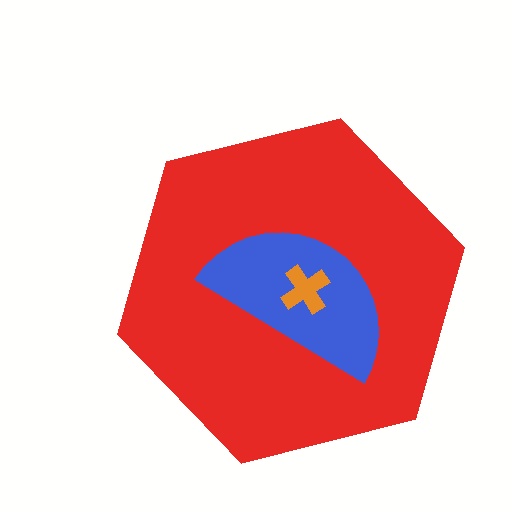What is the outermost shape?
The red hexagon.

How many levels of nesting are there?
3.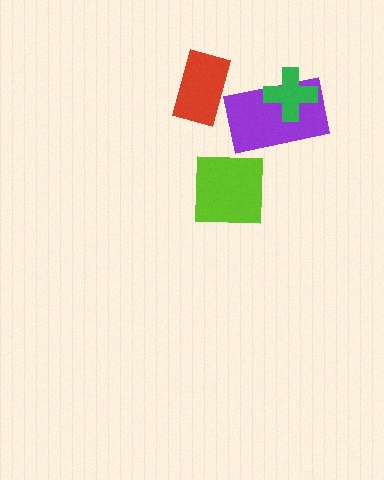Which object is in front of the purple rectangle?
The green cross is in front of the purple rectangle.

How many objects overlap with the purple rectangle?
1 object overlaps with the purple rectangle.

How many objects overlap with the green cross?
1 object overlaps with the green cross.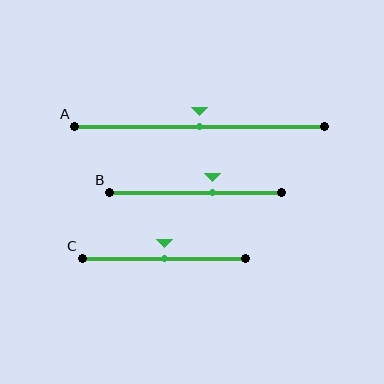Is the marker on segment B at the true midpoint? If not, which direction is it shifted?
No, the marker on segment B is shifted to the right by about 10% of the segment length.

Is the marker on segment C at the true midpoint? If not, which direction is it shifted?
Yes, the marker on segment C is at the true midpoint.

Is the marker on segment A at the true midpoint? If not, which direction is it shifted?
Yes, the marker on segment A is at the true midpoint.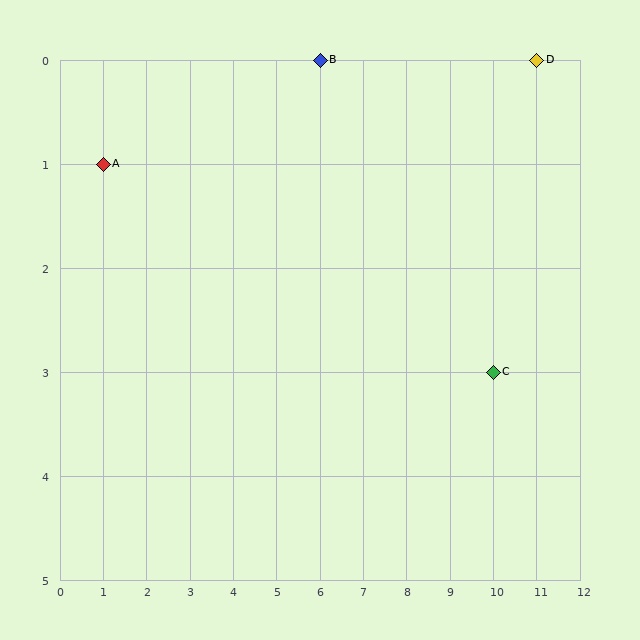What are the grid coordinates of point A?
Point A is at grid coordinates (1, 1).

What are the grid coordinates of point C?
Point C is at grid coordinates (10, 3).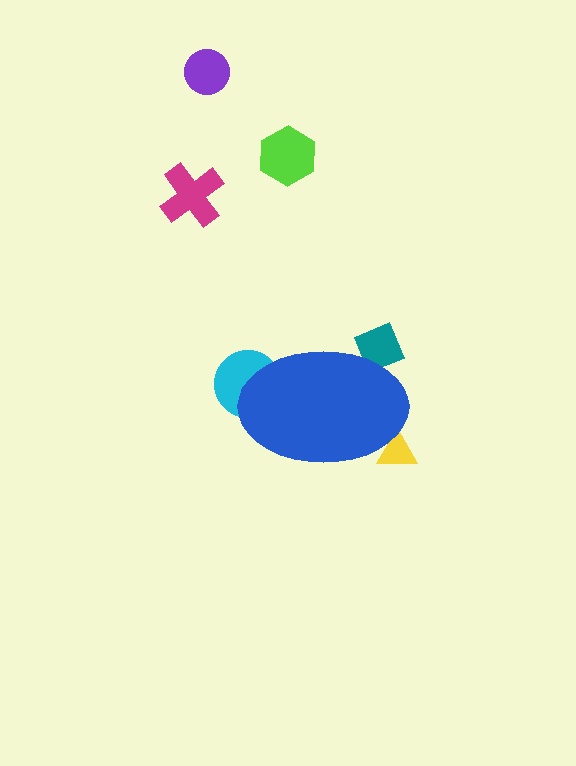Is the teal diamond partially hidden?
Yes, the teal diamond is partially hidden behind the blue ellipse.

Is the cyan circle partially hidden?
Yes, the cyan circle is partially hidden behind the blue ellipse.